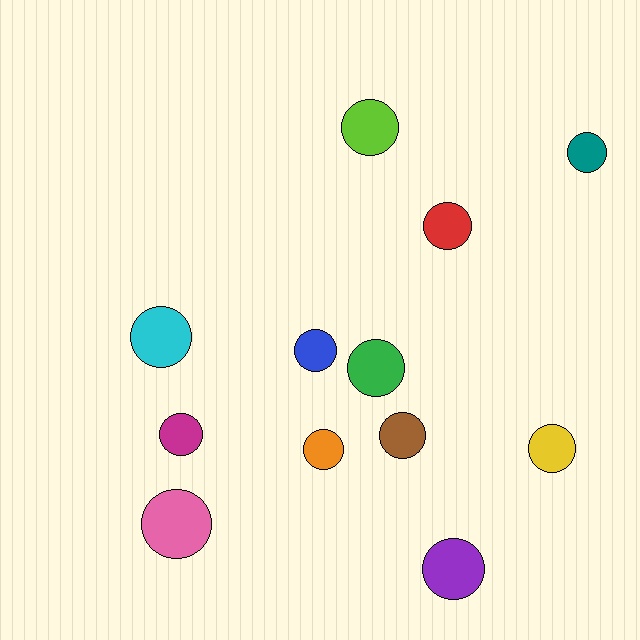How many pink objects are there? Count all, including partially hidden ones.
There is 1 pink object.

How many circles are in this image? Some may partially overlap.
There are 12 circles.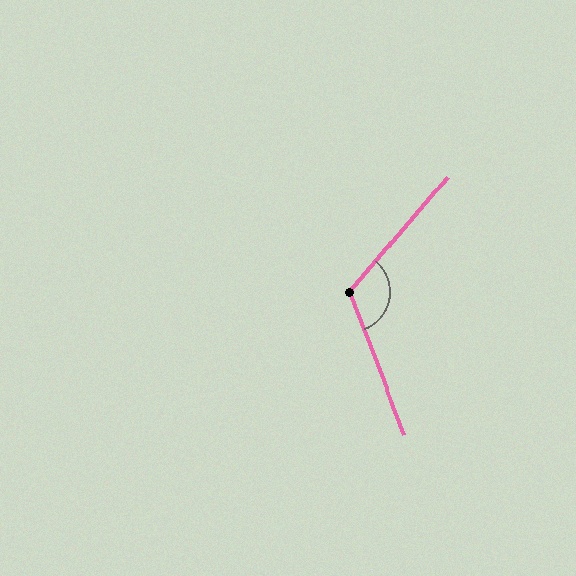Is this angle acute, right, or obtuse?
It is obtuse.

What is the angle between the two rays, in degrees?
Approximately 118 degrees.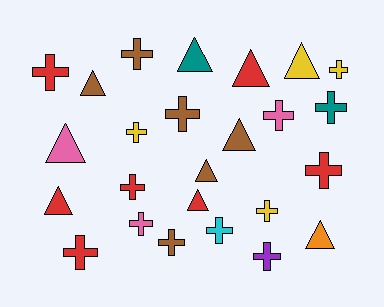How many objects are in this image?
There are 25 objects.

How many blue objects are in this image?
There are no blue objects.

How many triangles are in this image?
There are 10 triangles.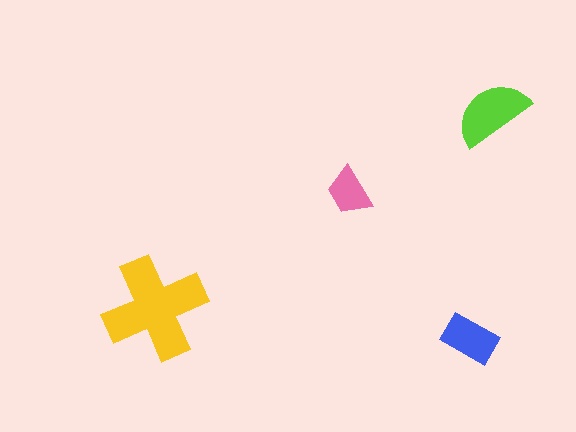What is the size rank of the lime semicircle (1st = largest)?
2nd.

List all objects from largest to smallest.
The yellow cross, the lime semicircle, the blue rectangle, the pink trapezoid.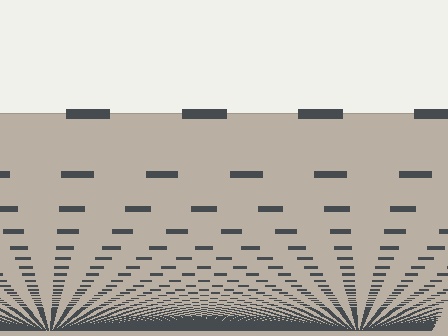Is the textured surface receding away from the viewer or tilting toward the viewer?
The surface appears to tilt toward the viewer. Texture elements get larger and sparser toward the top.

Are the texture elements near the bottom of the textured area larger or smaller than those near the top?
Smaller. The gradient is inverted — elements near the bottom are smaller and denser.